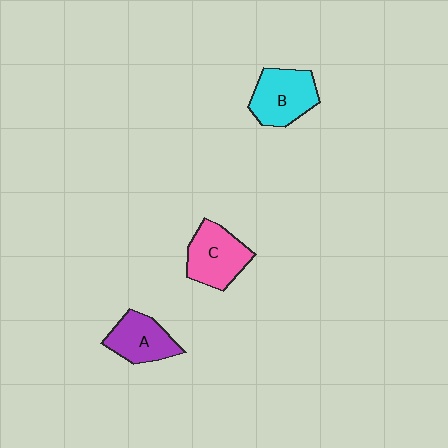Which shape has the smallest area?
Shape A (purple).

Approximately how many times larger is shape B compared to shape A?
Approximately 1.2 times.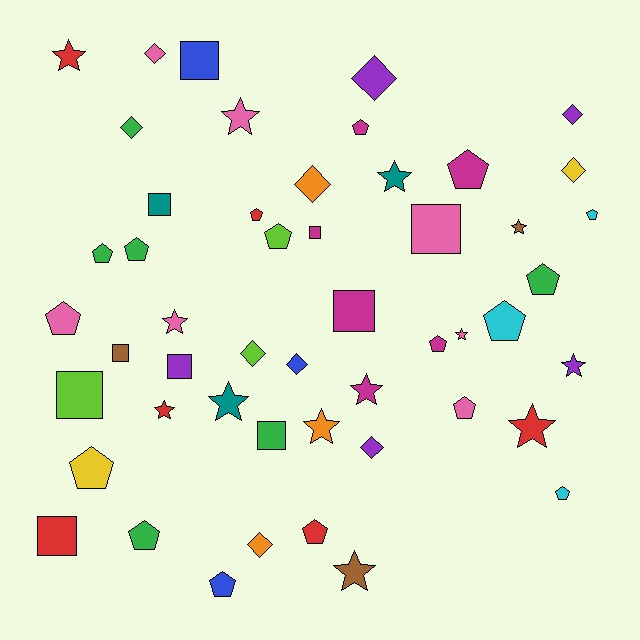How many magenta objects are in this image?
There are 6 magenta objects.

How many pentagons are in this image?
There are 17 pentagons.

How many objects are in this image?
There are 50 objects.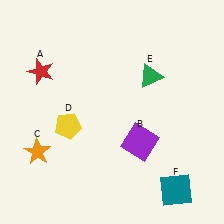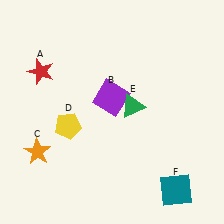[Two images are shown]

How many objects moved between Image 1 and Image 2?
2 objects moved between the two images.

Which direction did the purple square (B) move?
The purple square (B) moved up.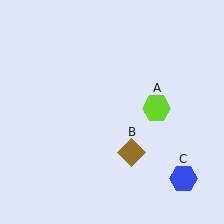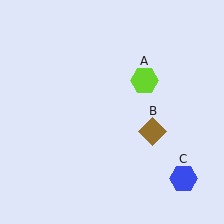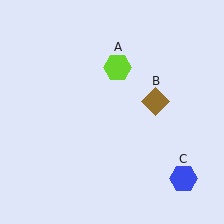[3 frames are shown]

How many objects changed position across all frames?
2 objects changed position: lime hexagon (object A), brown diamond (object B).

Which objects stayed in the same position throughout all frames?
Blue hexagon (object C) remained stationary.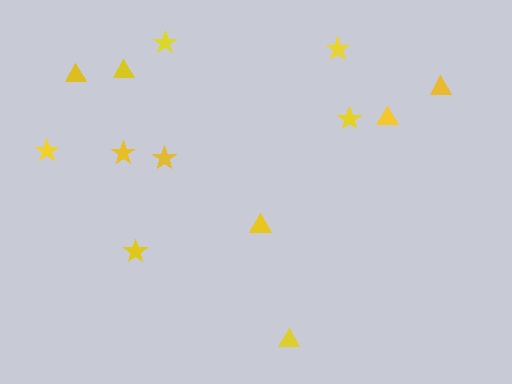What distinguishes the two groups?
There are 2 groups: one group of triangles (6) and one group of stars (7).